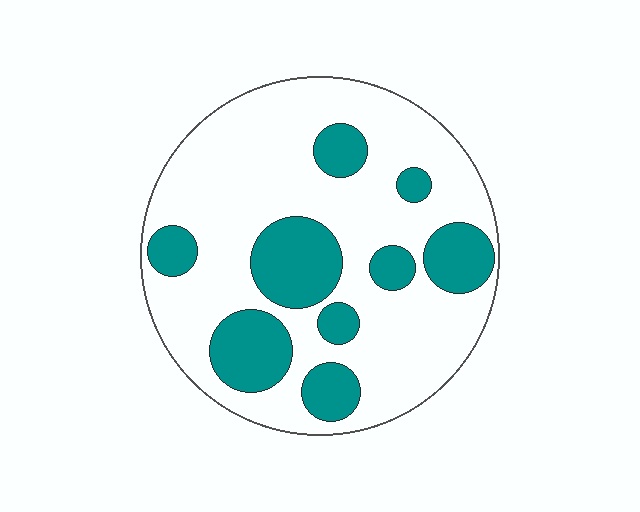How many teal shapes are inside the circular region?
9.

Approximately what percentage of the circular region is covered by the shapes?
Approximately 25%.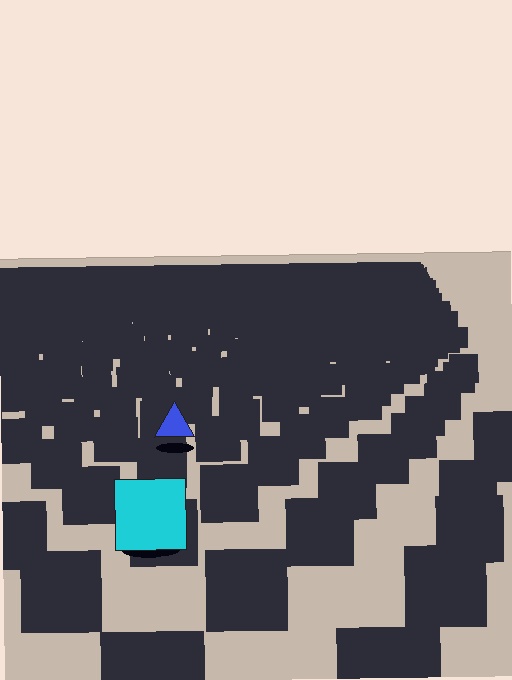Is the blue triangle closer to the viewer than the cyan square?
No. The cyan square is closer — you can tell from the texture gradient: the ground texture is coarser near it.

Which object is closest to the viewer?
The cyan square is closest. The texture marks near it are larger and more spread out.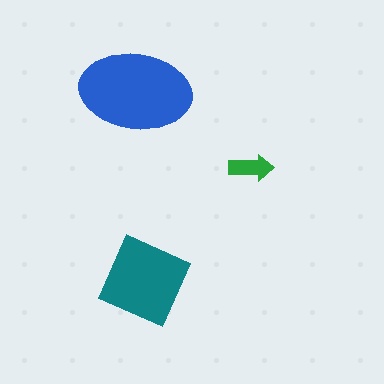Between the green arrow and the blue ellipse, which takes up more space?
The blue ellipse.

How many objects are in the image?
There are 3 objects in the image.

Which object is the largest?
The blue ellipse.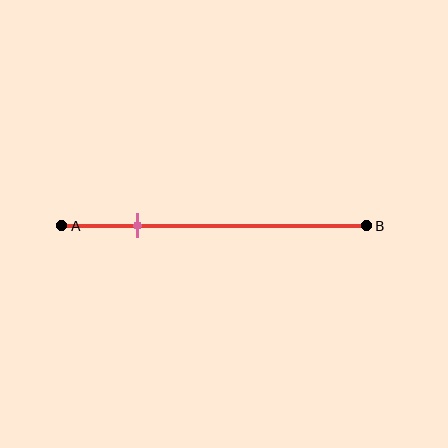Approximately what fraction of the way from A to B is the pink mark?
The pink mark is approximately 25% of the way from A to B.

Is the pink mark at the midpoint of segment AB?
No, the mark is at about 25% from A, not at the 50% midpoint.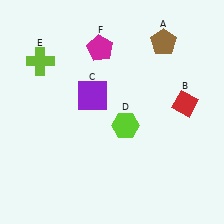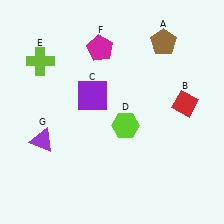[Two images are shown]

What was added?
A purple triangle (G) was added in Image 2.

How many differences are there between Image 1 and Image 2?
There is 1 difference between the two images.